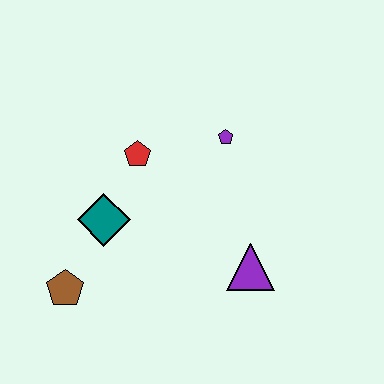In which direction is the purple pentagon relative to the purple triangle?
The purple pentagon is above the purple triangle.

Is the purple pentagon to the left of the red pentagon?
No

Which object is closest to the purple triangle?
The purple pentagon is closest to the purple triangle.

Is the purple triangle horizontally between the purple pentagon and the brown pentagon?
No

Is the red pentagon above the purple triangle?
Yes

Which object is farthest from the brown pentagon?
The purple pentagon is farthest from the brown pentagon.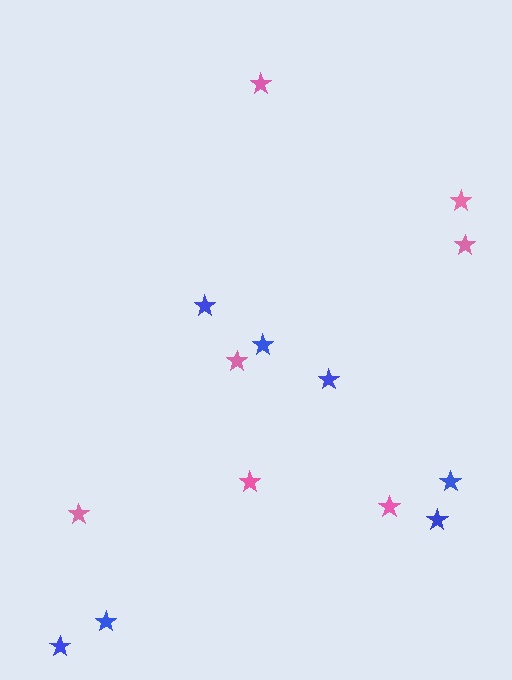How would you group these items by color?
There are 2 groups: one group of blue stars (7) and one group of pink stars (7).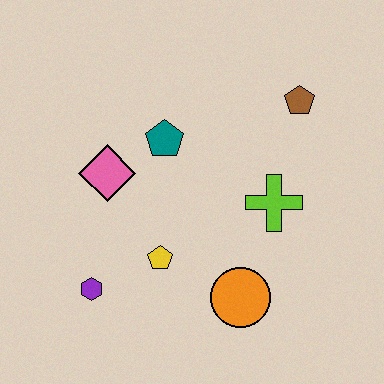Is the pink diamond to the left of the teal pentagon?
Yes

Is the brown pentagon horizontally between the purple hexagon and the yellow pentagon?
No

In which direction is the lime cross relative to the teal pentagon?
The lime cross is to the right of the teal pentagon.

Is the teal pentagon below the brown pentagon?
Yes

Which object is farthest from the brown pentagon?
The purple hexagon is farthest from the brown pentagon.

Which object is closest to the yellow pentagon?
The purple hexagon is closest to the yellow pentagon.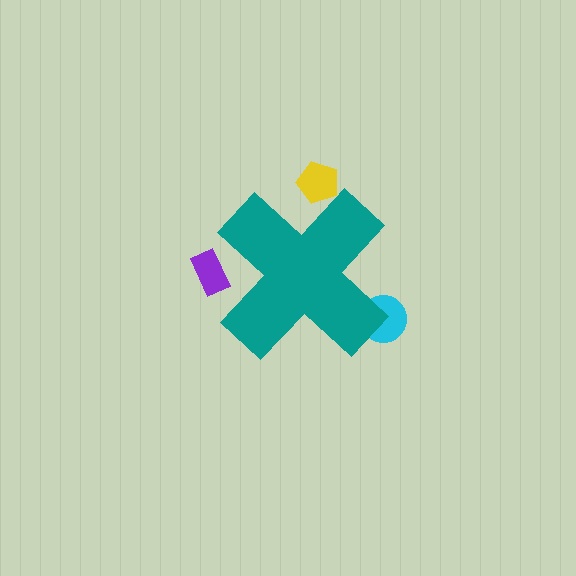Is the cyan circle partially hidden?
Yes, the cyan circle is partially hidden behind the teal cross.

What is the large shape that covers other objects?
A teal cross.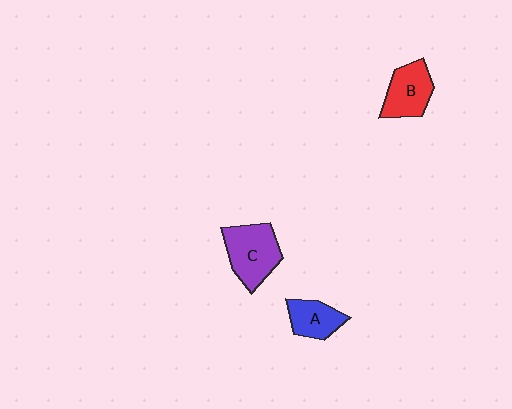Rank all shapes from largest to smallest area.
From largest to smallest: C (purple), B (red), A (blue).